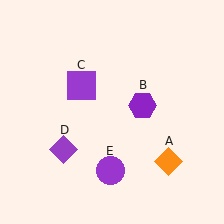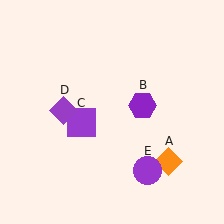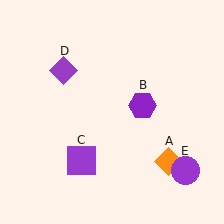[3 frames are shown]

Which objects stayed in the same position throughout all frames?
Orange diamond (object A) and purple hexagon (object B) remained stationary.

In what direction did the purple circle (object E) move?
The purple circle (object E) moved right.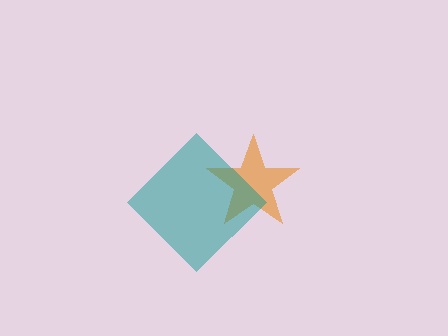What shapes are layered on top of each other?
The layered shapes are: an orange star, a teal diamond.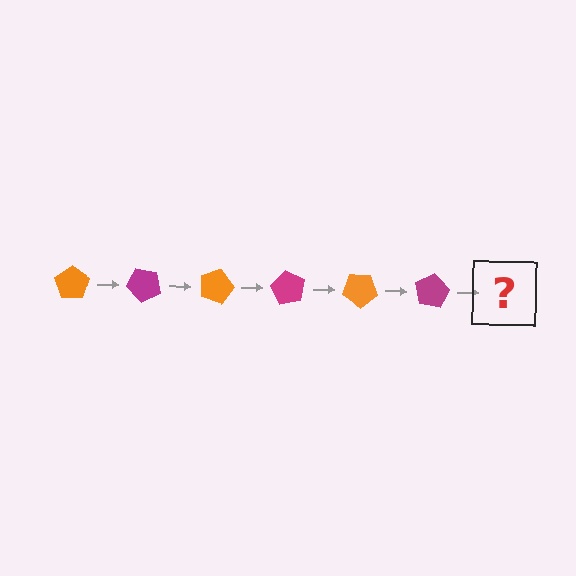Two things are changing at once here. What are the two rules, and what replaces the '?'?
The two rules are that it rotates 45 degrees each step and the color cycles through orange and magenta. The '?' should be an orange pentagon, rotated 270 degrees from the start.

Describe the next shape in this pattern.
It should be an orange pentagon, rotated 270 degrees from the start.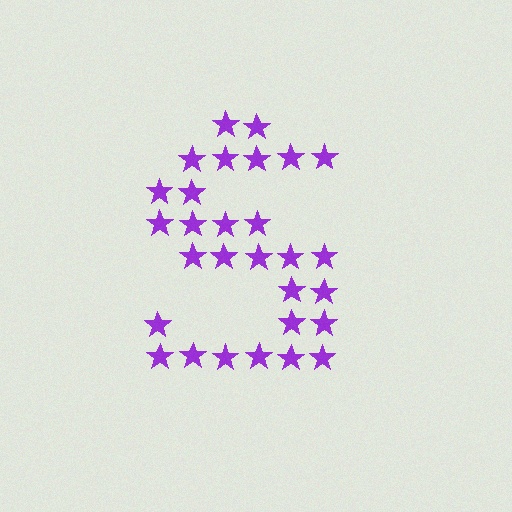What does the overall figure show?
The overall figure shows the letter S.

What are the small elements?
The small elements are stars.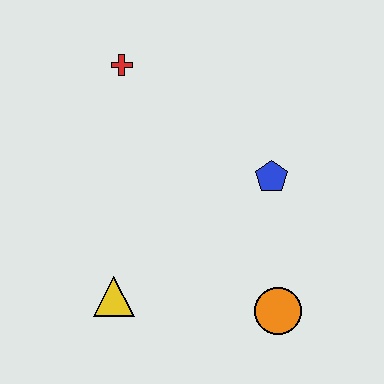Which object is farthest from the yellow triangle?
The red cross is farthest from the yellow triangle.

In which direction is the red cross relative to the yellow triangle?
The red cross is above the yellow triangle.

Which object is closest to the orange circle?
The blue pentagon is closest to the orange circle.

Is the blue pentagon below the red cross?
Yes